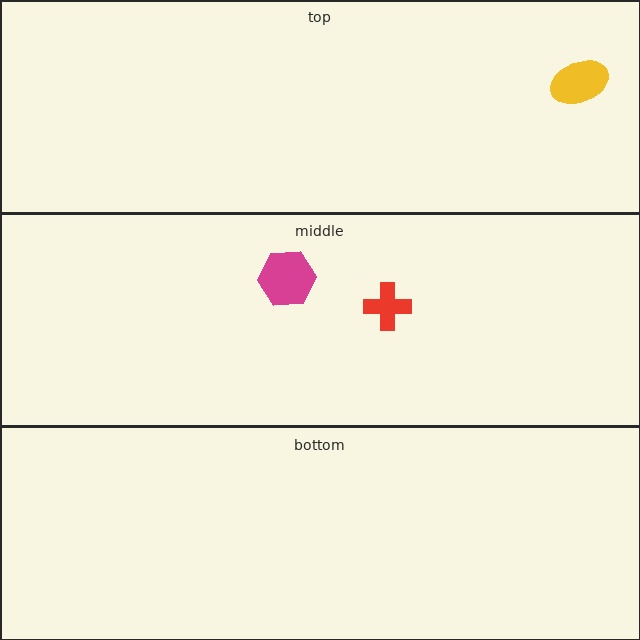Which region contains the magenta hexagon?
The middle region.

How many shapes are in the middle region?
2.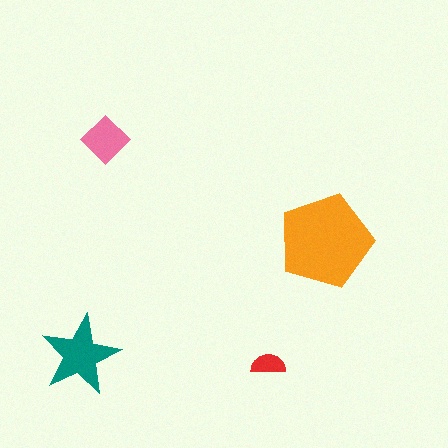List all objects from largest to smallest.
The orange pentagon, the teal star, the pink diamond, the red semicircle.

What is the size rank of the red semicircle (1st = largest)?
4th.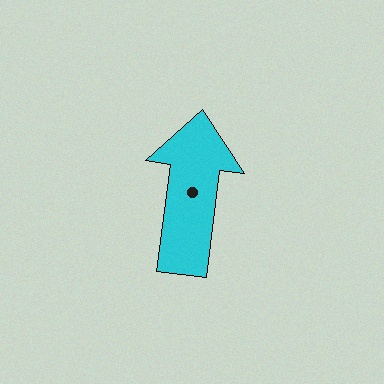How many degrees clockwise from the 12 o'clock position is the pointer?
Approximately 7 degrees.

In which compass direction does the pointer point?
North.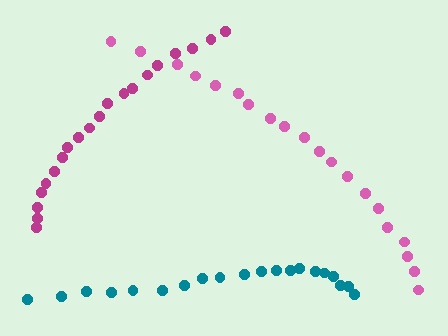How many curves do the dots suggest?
There are 3 distinct paths.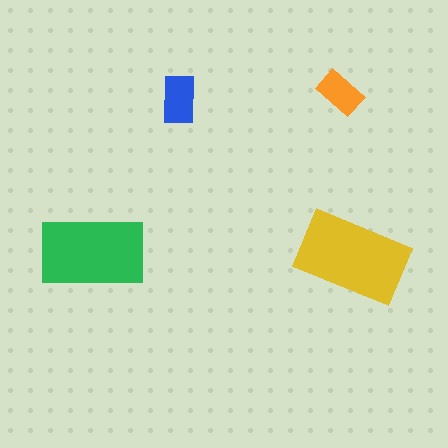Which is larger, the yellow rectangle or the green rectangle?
The yellow one.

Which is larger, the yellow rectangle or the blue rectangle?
The yellow one.